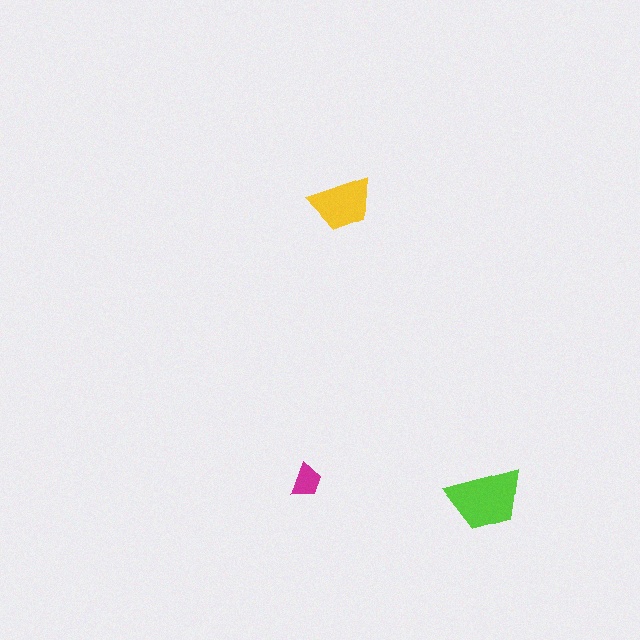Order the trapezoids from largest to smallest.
the lime one, the yellow one, the magenta one.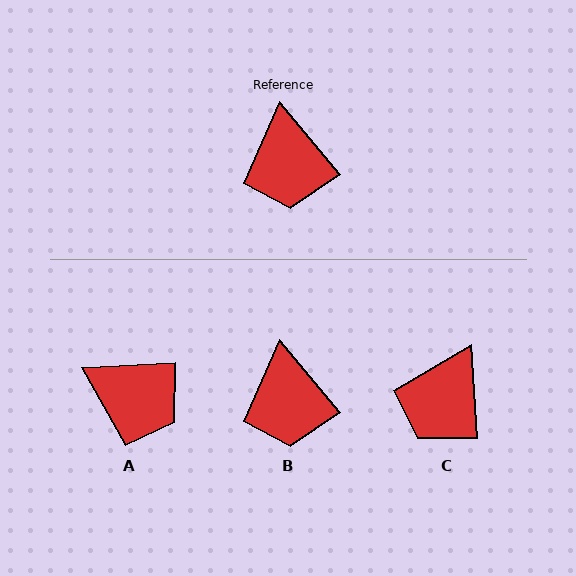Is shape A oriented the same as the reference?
No, it is off by about 53 degrees.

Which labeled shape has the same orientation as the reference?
B.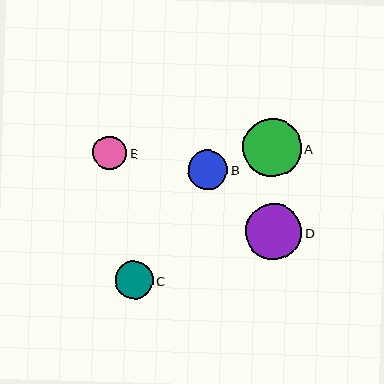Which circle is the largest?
Circle A is the largest with a size of approximately 58 pixels.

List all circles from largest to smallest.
From largest to smallest: A, D, B, C, E.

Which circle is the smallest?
Circle E is the smallest with a size of approximately 34 pixels.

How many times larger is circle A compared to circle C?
Circle A is approximately 1.5 times the size of circle C.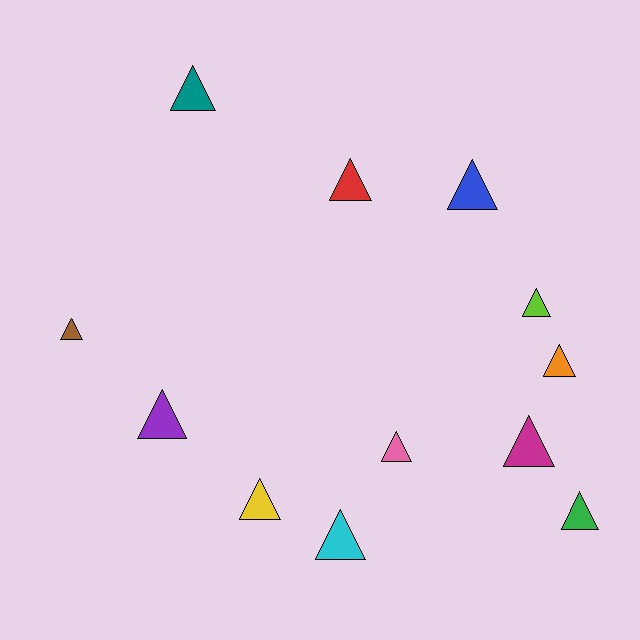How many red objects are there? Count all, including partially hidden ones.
There is 1 red object.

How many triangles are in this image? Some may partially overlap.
There are 12 triangles.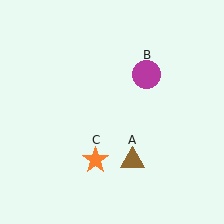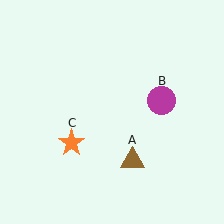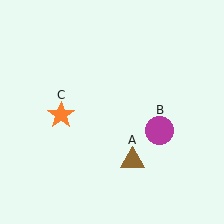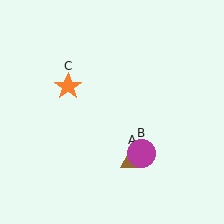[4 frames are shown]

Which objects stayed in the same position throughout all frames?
Brown triangle (object A) remained stationary.